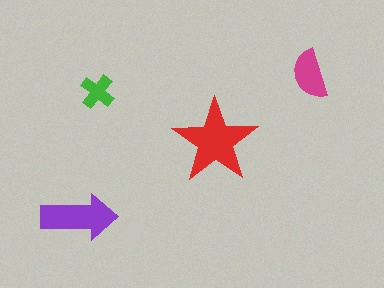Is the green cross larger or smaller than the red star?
Smaller.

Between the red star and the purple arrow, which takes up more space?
The red star.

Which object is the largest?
The red star.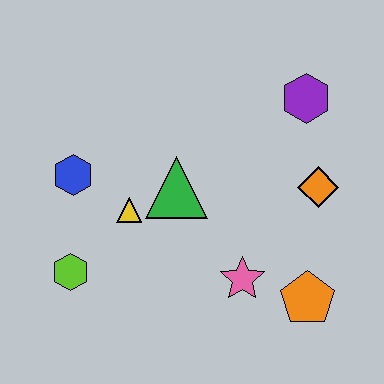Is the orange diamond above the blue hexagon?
No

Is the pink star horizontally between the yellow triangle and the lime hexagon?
No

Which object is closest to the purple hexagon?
The orange diamond is closest to the purple hexagon.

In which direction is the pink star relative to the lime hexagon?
The pink star is to the right of the lime hexagon.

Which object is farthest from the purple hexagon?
The lime hexagon is farthest from the purple hexagon.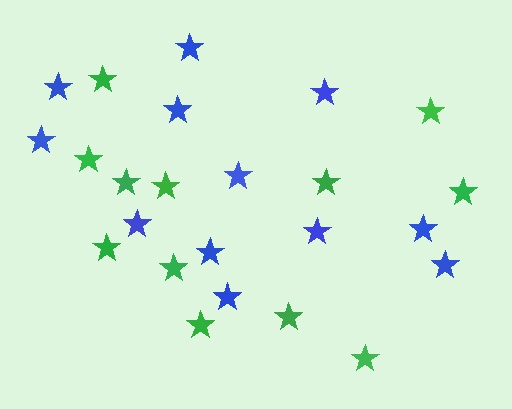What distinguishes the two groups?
There are 2 groups: one group of blue stars (12) and one group of green stars (12).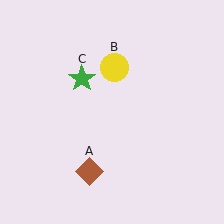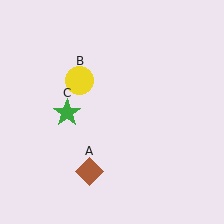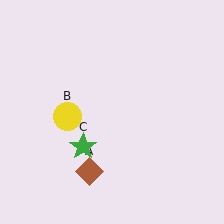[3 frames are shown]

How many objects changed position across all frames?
2 objects changed position: yellow circle (object B), green star (object C).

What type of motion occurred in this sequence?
The yellow circle (object B), green star (object C) rotated counterclockwise around the center of the scene.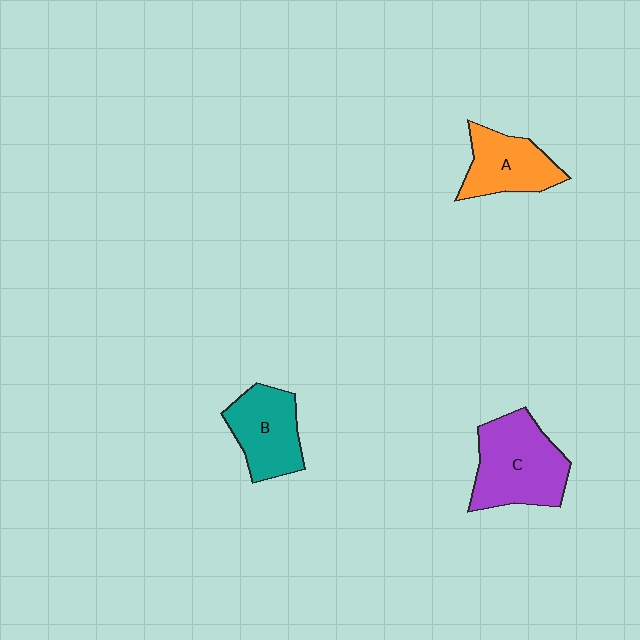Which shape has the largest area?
Shape C (purple).